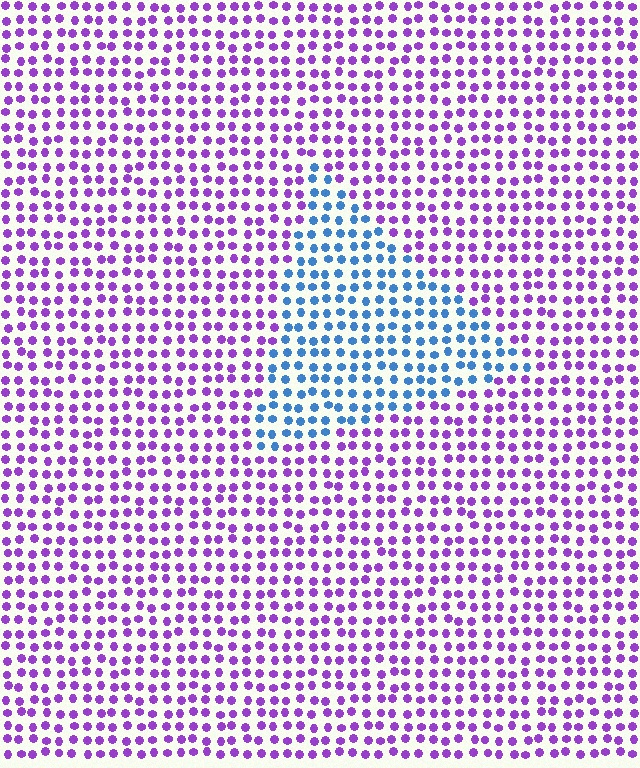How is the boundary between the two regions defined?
The boundary is defined purely by a slight shift in hue (about 67 degrees). Spacing, size, and orientation are identical on both sides.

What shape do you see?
I see a triangle.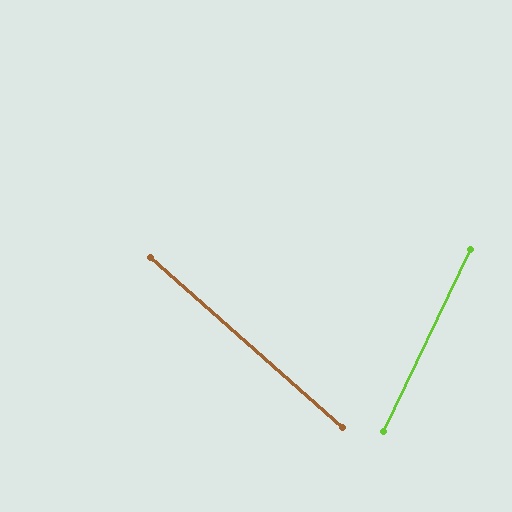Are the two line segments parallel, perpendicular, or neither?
Neither parallel nor perpendicular — they differ by about 74°.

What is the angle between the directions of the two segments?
Approximately 74 degrees.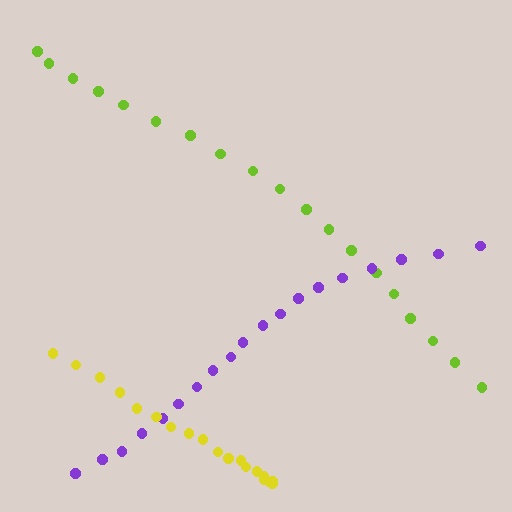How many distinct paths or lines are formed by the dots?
There are 3 distinct paths.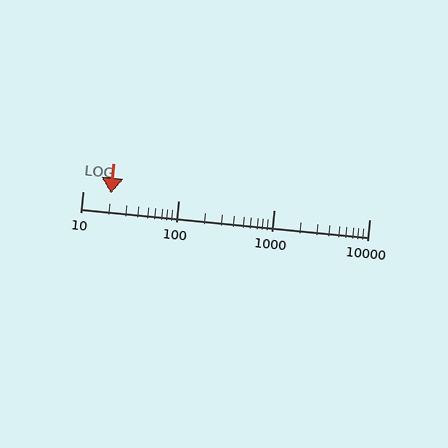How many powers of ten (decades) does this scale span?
The scale spans 3 decades, from 10 to 10000.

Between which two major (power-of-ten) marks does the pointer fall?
The pointer is between 10 and 100.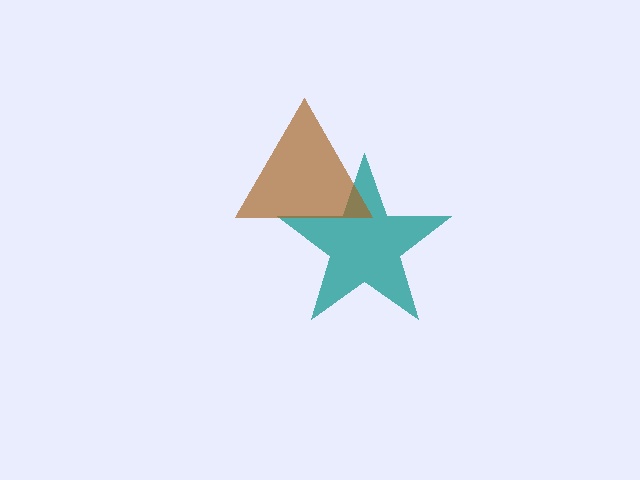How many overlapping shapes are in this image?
There are 2 overlapping shapes in the image.